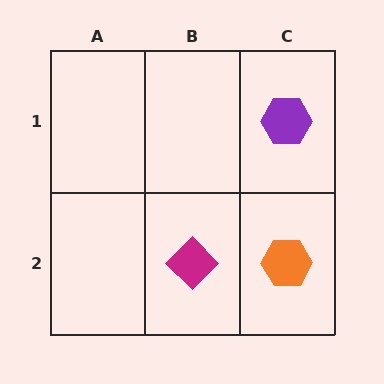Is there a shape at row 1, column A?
No, that cell is empty.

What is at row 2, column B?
A magenta diamond.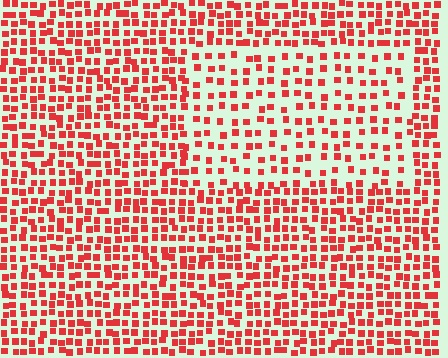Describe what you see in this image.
The image contains small red elements arranged at two different densities. A rectangle-shaped region is visible where the elements are less densely packed than the surrounding area.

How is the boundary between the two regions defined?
The boundary is defined by a change in element density (approximately 1.8x ratio). All elements are the same color, size, and shape.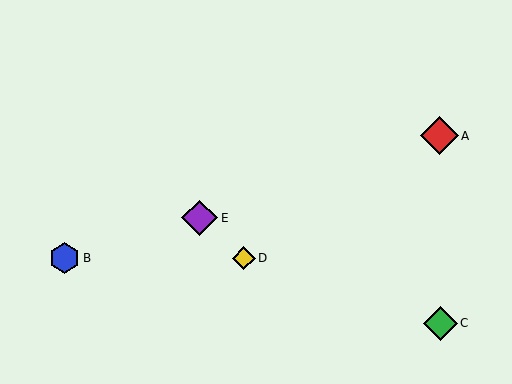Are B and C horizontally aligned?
No, B is at y≈258 and C is at y≈323.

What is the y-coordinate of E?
Object E is at y≈218.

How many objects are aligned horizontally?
2 objects (B, D) are aligned horizontally.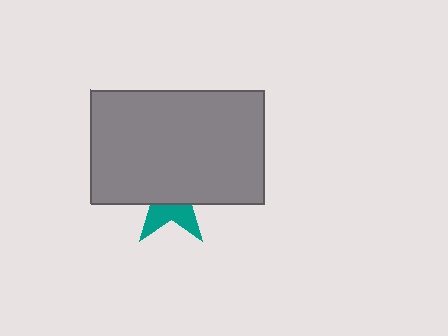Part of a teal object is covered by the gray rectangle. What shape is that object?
It is a star.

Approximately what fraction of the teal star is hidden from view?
Roughly 64% of the teal star is hidden behind the gray rectangle.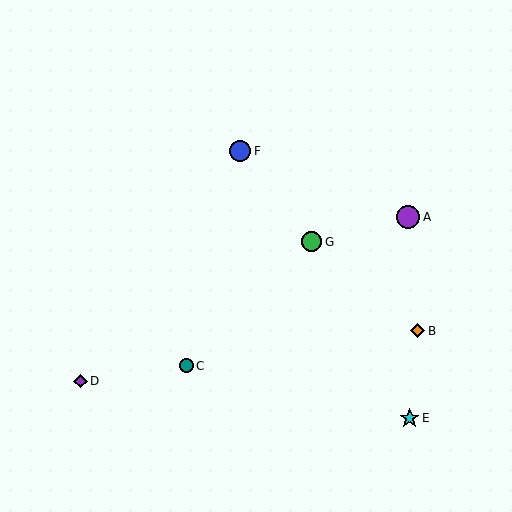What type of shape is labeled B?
Shape B is an orange diamond.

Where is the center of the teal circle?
The center of the teal circle is at (186, 366).